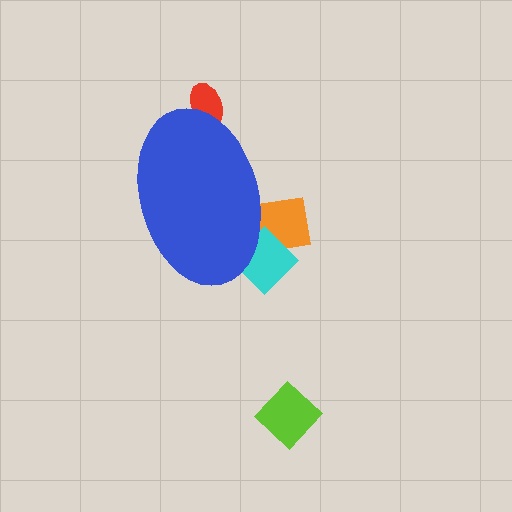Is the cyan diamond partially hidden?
Yes, the cyan diamond is partially hidden behind the blue ellipse.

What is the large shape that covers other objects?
A blue ellipse.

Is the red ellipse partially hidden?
Yes, the red ellipse is partially hidden behind the blue ellipse.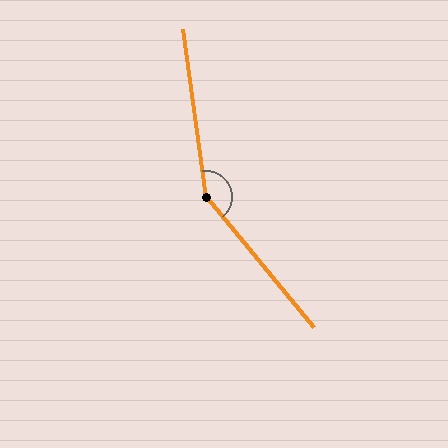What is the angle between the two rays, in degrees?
Approximately 148 degrees.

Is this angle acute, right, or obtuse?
It is obtuse.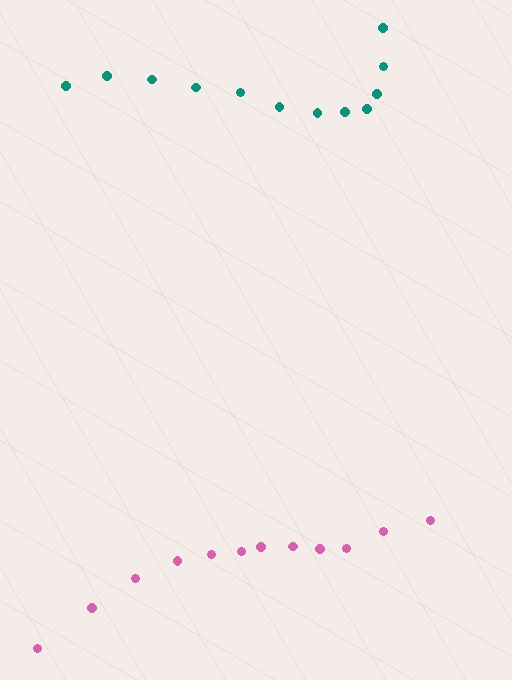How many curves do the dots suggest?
There are 2 distinct paths.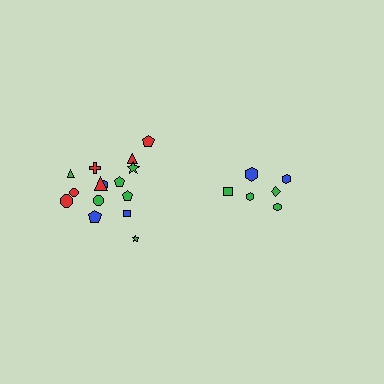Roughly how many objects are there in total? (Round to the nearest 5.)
Roughly 20 objects in total.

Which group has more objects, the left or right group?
The left group.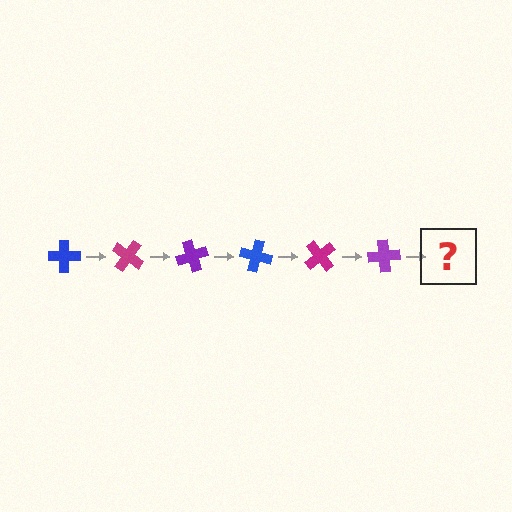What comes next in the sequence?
The next element should be a blue cross, rotated 210 degrees from the start.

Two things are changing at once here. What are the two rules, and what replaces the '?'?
The two rules are that it rotates 35 degrees each step and the color cycles through blue, magenta, and purple. The '?' should be a blue cross, rotated 210 degrees from the start.